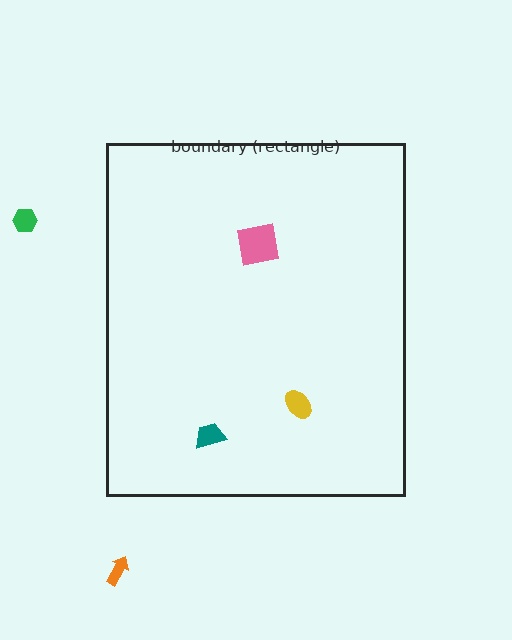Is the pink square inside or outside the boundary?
Inside.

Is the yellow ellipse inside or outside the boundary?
Inside.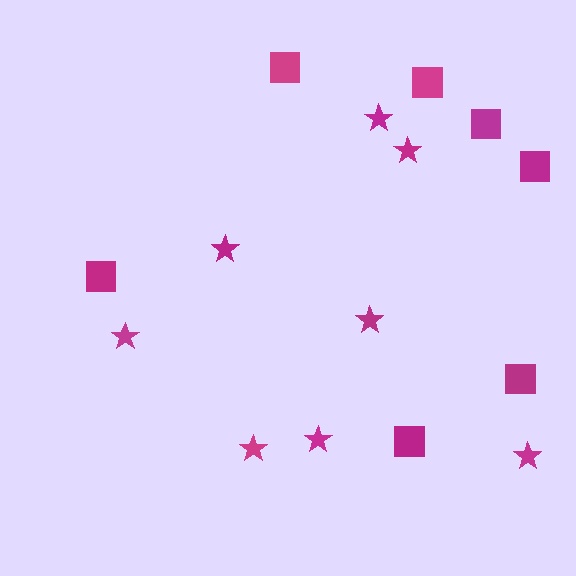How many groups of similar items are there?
There are 2 groups: one group of squares (7) and one group of stars (8).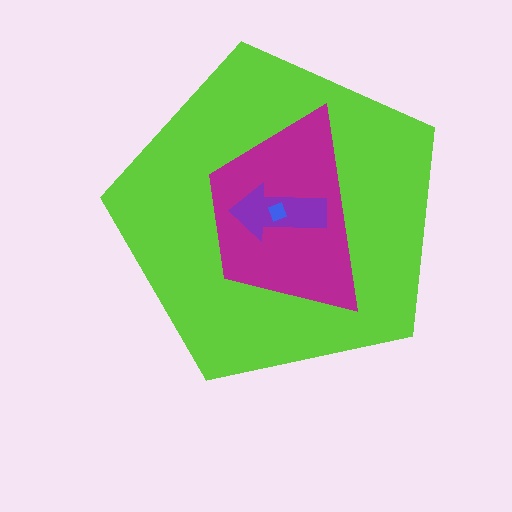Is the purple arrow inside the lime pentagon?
Yes.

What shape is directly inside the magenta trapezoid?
The purple arrow.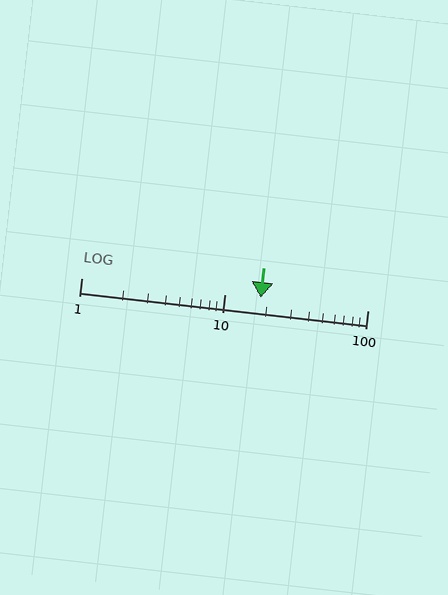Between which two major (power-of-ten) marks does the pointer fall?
The pointer is between 10 and 100.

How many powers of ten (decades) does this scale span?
The scale spans 2 decades, from 1 to 100.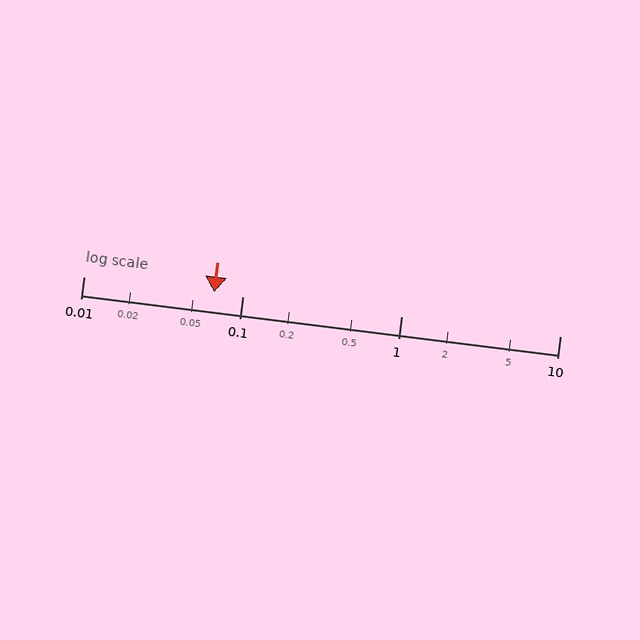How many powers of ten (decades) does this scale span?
The scale spans 3 decades, from 0.01 to 10.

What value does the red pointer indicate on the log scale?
The pointer indicates approximately 0.066.